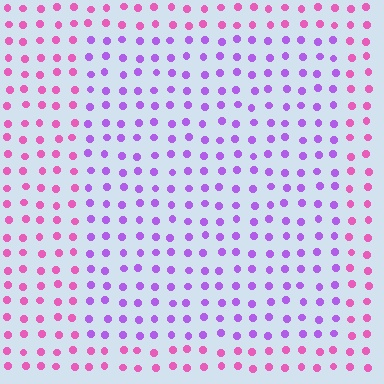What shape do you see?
I see a rectangle.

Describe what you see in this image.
The image is filled with small pink elements in a uniform arrangement. A rectangle-shaped region is visible where the elements are tinted to a slightly different hue, forming a subtle color boundary.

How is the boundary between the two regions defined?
The boundary is defined purely by a slight shift in hue (about 44 degrees). Spacing, size, and orientation are identical on both sides.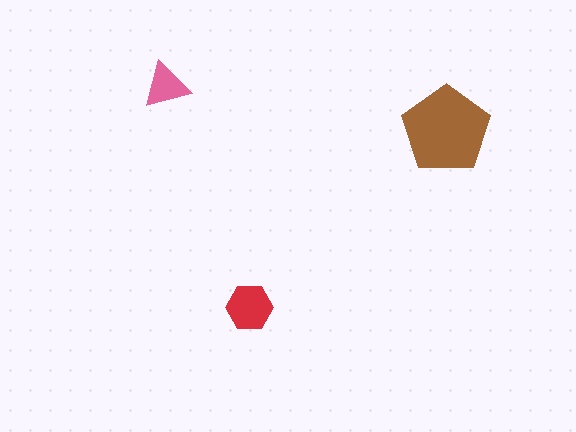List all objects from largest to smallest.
The brown pentagon, the red hexagon, the pink triangle.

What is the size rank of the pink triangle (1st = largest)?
3rd.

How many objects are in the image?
There are 3 objects in the image.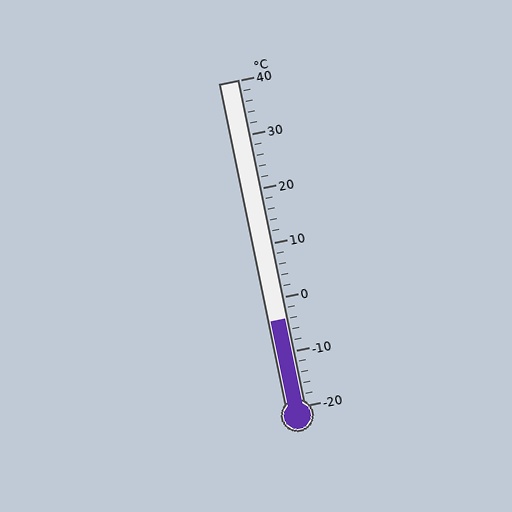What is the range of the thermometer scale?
The thermometer scale ranges from -20°C to 40°C.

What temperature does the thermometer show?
The thermometer shows approximately -4°C.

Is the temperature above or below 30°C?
The temperature is below 30°C.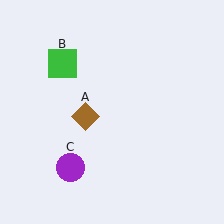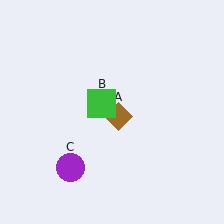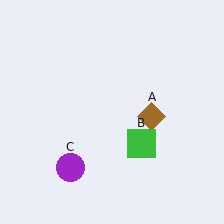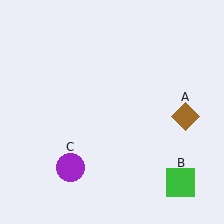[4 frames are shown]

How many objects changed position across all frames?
2 objects changed position: brown diamond (object A), green square (object B).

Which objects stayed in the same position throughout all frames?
Purple circle (object C) remained stationary.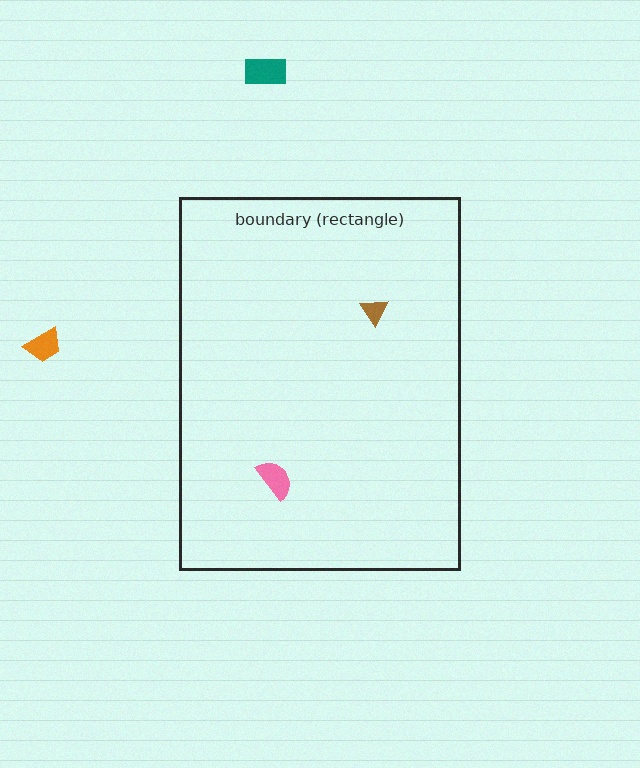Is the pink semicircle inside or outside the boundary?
Inside.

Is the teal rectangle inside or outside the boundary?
Outside.